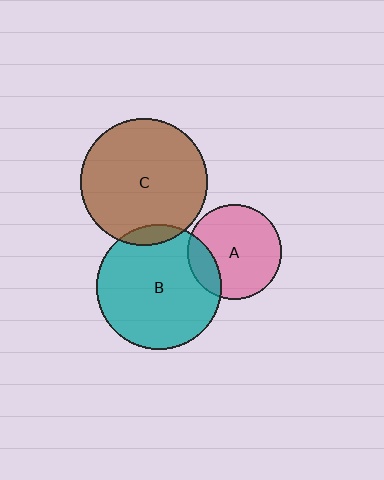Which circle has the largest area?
Circle C (brown).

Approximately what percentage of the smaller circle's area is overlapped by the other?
Approximately 5%.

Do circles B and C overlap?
Yes.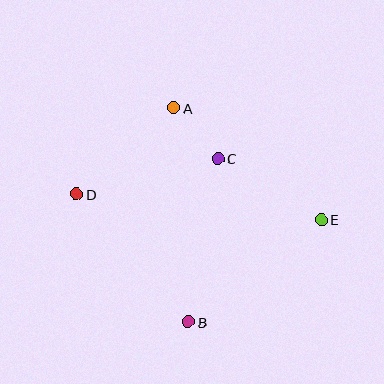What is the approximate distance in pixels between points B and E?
The distance between B and E is approximately 167 pixels.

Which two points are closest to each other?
Points A and C are closest to each other.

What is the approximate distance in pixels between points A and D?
The distance between A and D is approximately 130 pixels.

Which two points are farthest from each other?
Points D and E are farthest from each other.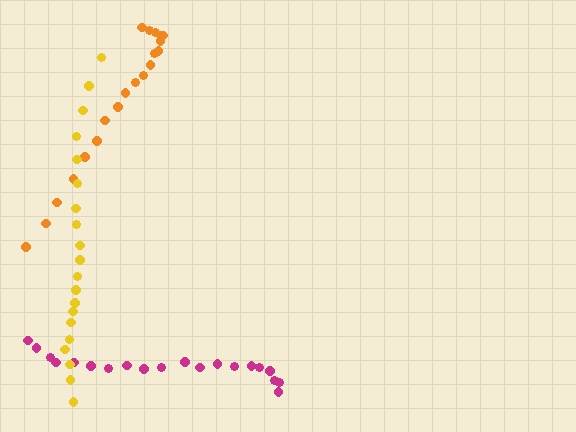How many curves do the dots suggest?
There are 3 distinct paths.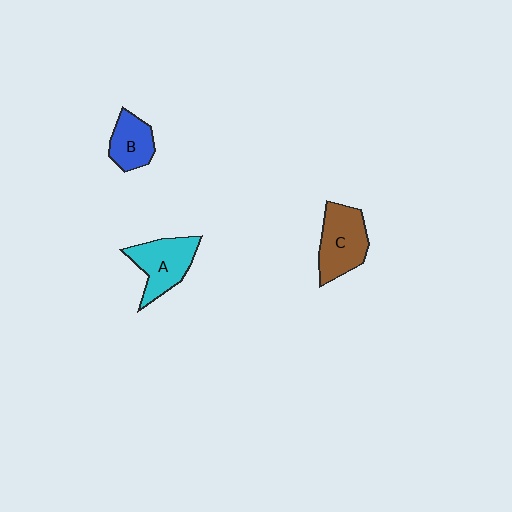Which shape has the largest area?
Shape C (brown).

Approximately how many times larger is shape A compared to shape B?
Approximately 1.5 times.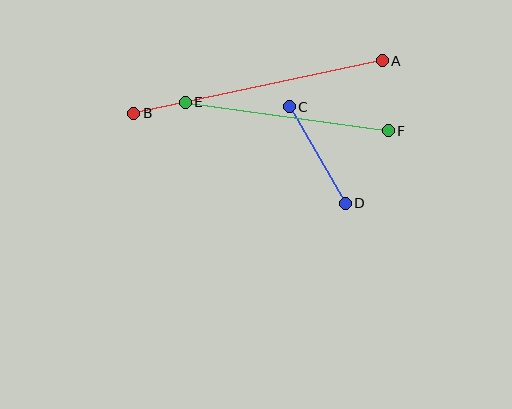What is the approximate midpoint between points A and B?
The midpoint is at approximately (258, 87) pixels.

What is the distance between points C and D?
The distance is approximately 112 pixels.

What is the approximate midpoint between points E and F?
The midpoint is at approximately (287, 116) pixels.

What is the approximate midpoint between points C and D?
The midpoint is at approximately (317, 155) pixels.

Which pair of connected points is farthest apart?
Points A and B are farthest apart.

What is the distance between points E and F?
The distance is approximately 205 pixels.